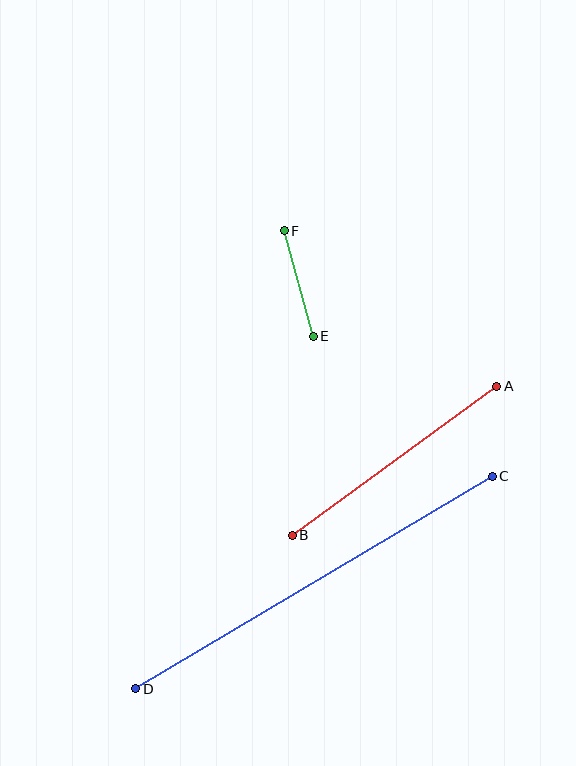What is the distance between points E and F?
The distance is approximately 109 pixels.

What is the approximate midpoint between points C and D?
The midpoint is at approximately (314, 583) pixels.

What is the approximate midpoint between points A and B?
The midpoint is at approximately (394, 461) pixels.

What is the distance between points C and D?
The distance is approximately 415 pixels.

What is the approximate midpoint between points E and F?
The midpoint is at approximately (299, 284) pixels.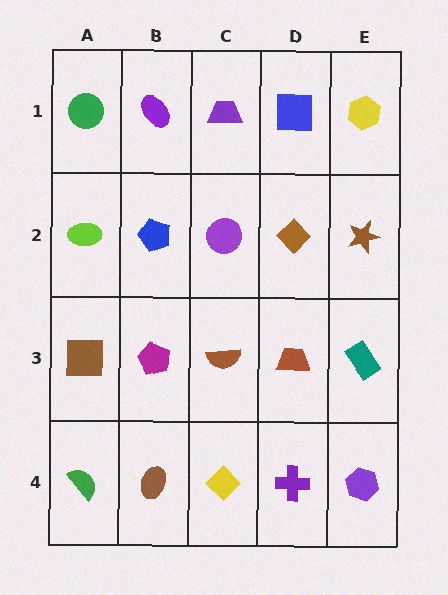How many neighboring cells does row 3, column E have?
3.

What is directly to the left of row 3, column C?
A magenta pentagon.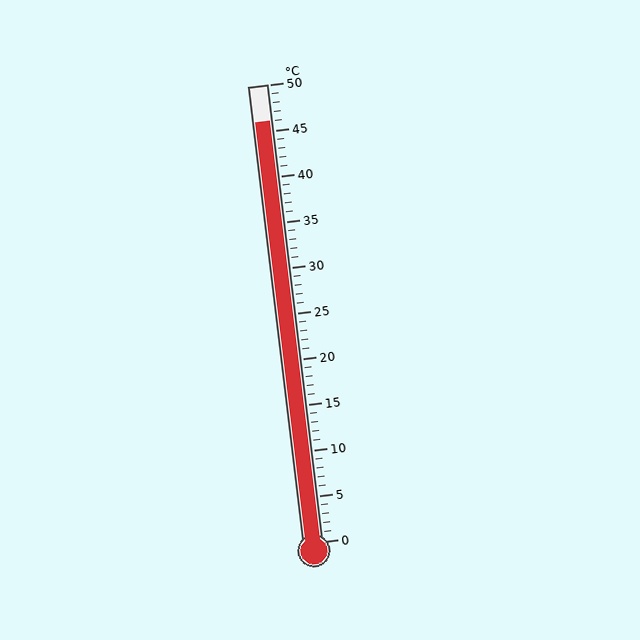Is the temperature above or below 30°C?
The temperature is above 30°C.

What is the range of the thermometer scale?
The thermometer scale ranges from 0°C to 50°C.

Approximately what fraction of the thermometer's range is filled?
The thermometer is filled to approximately 90% of its range.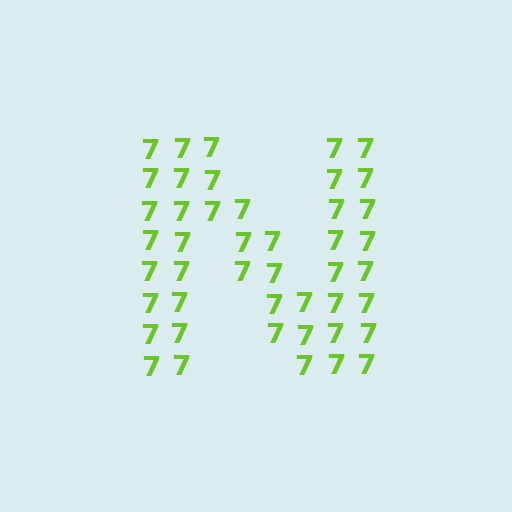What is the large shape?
The large shape is the letter N.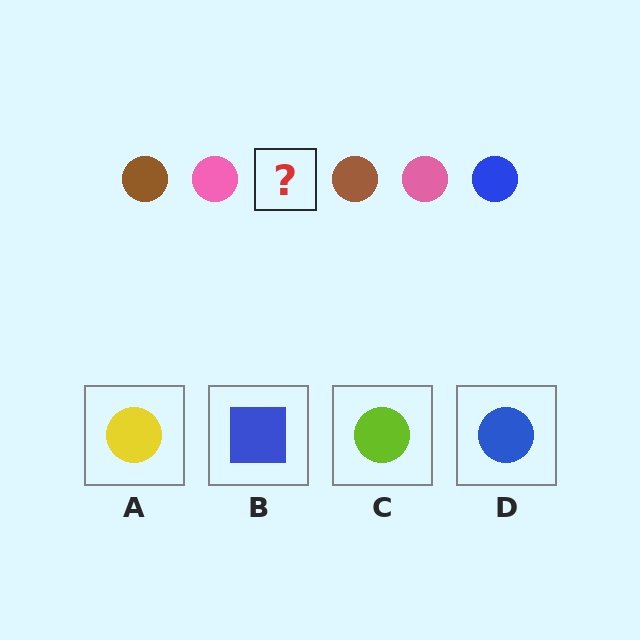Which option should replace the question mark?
Option D.